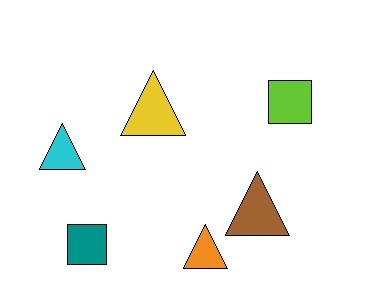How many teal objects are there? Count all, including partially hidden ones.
There is 1 teal object.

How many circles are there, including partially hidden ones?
There are no circles.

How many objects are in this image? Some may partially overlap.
There are 6 objects.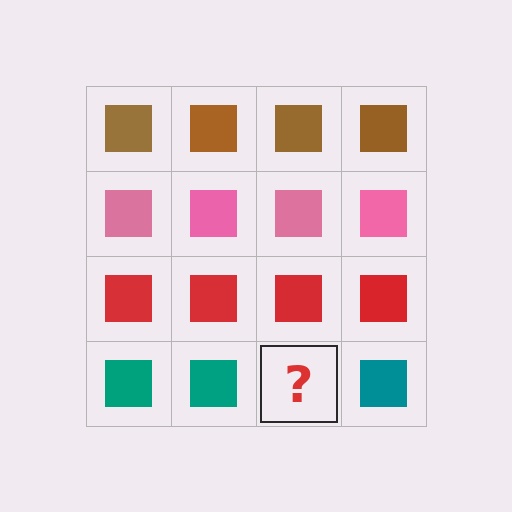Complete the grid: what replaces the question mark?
The question mark should be replaced with a teal square.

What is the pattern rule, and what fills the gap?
The rule is that each row has a consistent color. The gap should be filled with a teal square.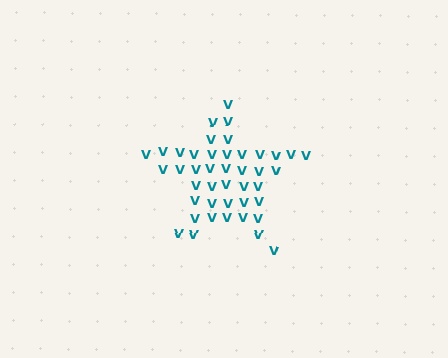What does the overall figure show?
The overall figure shows a star.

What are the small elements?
The small elements are letter V's.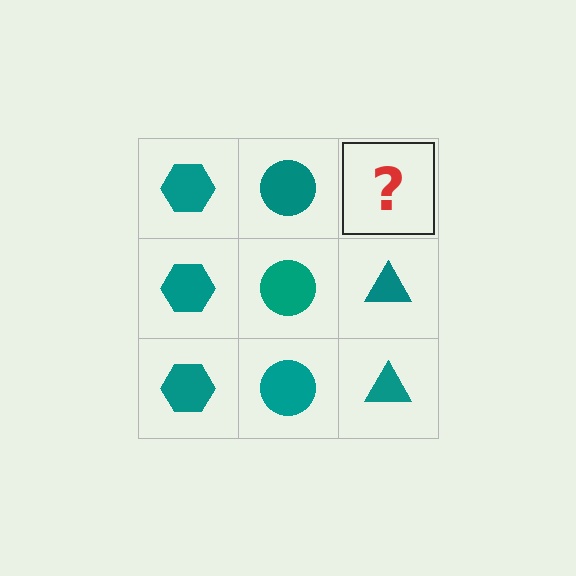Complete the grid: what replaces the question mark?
The question mark should be replaced with a teal triangle.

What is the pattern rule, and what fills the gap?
The rule is that each column has a consistent shape. The gap should be filled with a teal triangle.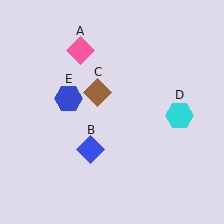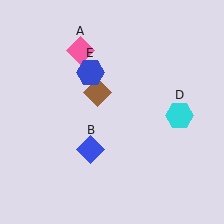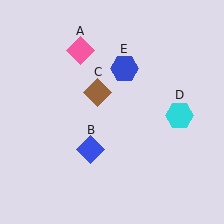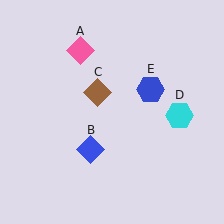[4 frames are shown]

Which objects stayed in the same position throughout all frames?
Pink diamond (object A) and blue diamond (object B) and brown diamond (object C) and cyan hexagon (object D) remained stationary.